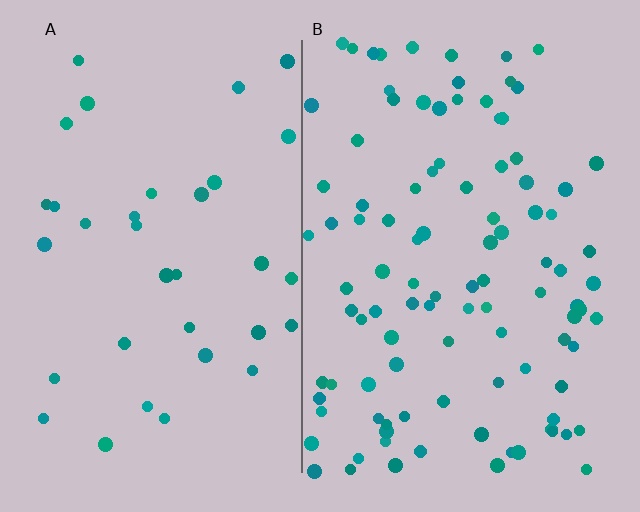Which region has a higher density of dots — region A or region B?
B (the right).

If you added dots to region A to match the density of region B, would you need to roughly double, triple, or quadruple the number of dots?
Approximately triple.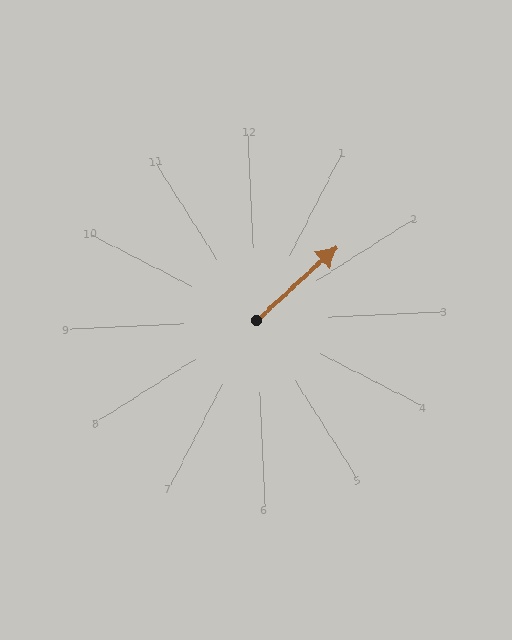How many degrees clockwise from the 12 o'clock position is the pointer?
Approximately 50 degrees.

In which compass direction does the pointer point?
Northeast.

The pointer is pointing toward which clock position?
Roughly 2 o'clock.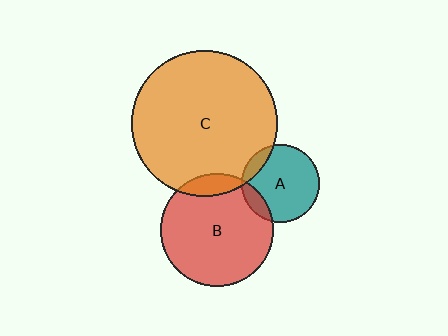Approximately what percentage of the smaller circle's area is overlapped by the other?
Approximately 10%.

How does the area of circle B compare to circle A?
Approximately 2.1 times.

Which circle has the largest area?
Circle C (orange).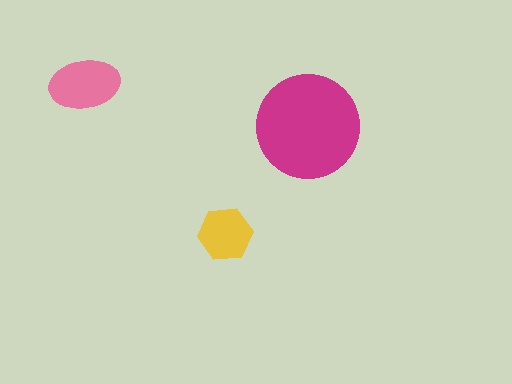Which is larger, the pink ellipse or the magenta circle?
The magenta circle.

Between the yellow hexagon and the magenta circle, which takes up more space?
The magenta circle.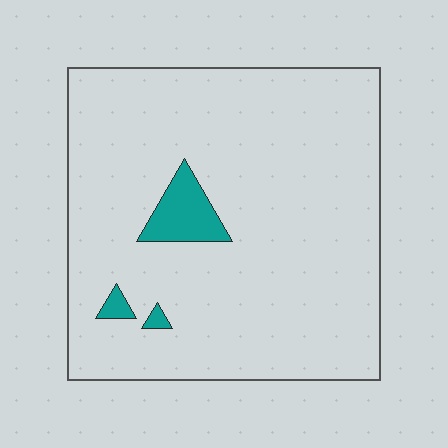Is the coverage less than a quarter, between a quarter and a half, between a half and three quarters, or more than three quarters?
Less than a quarter.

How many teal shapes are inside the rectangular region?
3.